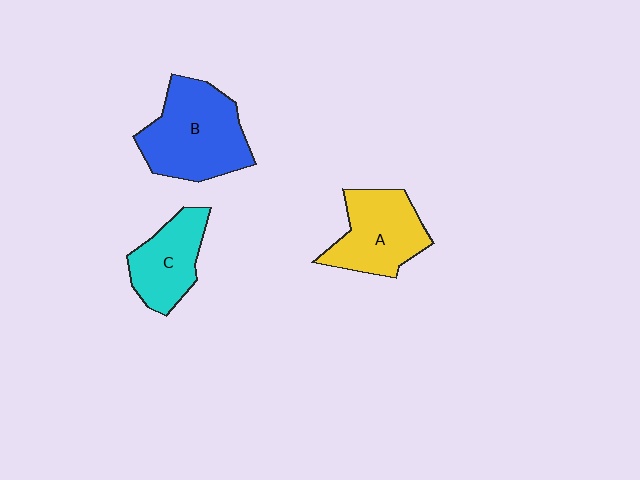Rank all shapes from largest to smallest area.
From largest to smallest: B (blue), A (yellow), C (cyan).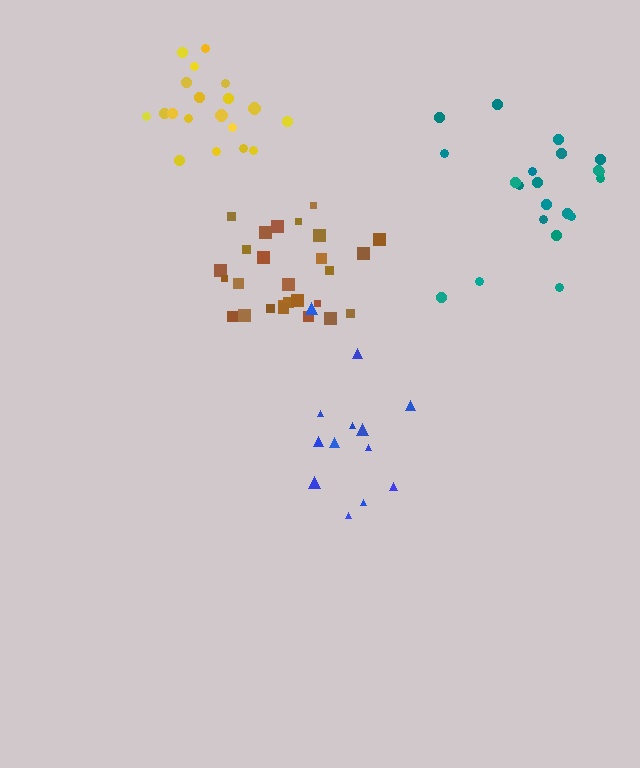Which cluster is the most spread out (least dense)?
Teal.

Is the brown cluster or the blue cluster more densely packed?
Brown.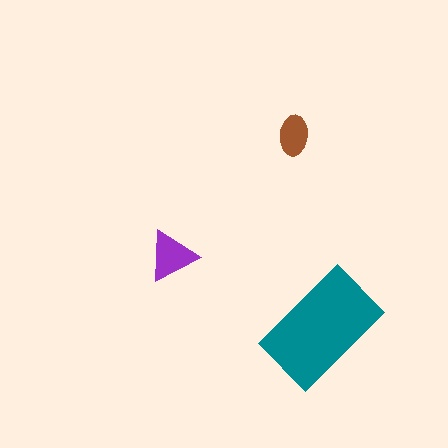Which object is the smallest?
The brown ellipse.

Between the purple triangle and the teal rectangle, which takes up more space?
The teal rectangle.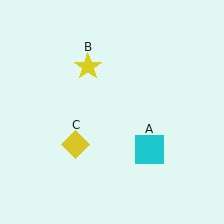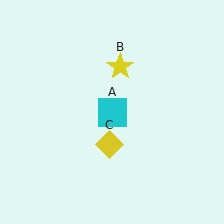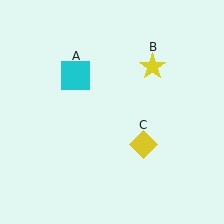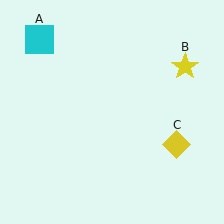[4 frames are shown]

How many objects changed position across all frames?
3 objects changed position: cyan square (object A), yellow star (object B), yellow diamond (object C).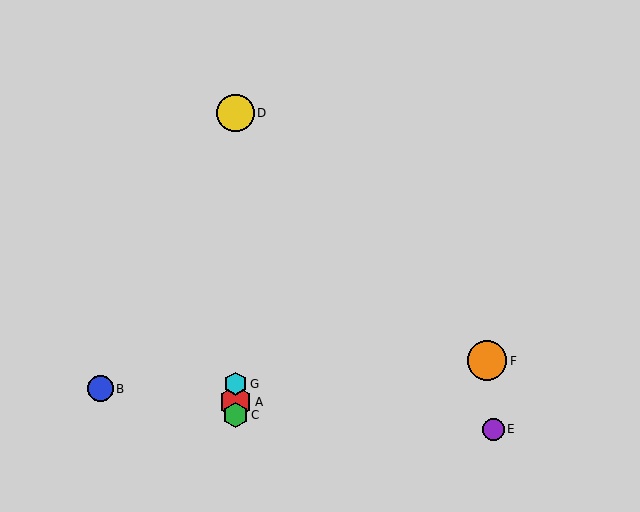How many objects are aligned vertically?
4 objects (A, C, D, G) are aligned vertically.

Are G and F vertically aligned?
No, G is at x≈235 and F is at x≈487.